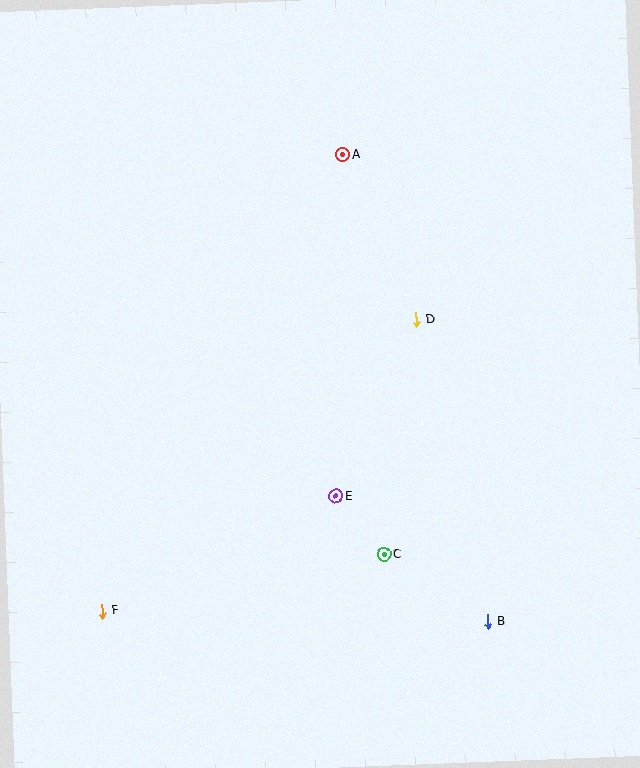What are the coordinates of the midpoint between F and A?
The midpoint between F and A is at (223, 383).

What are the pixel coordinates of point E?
Point E is at (336, 496).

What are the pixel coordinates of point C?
Point C is at (384, 555).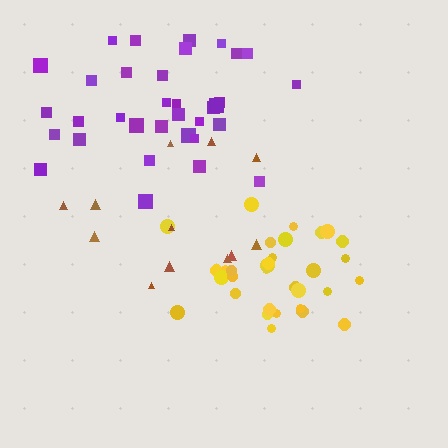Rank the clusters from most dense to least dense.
yellow, purple, brown.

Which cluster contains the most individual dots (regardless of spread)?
Purple (34).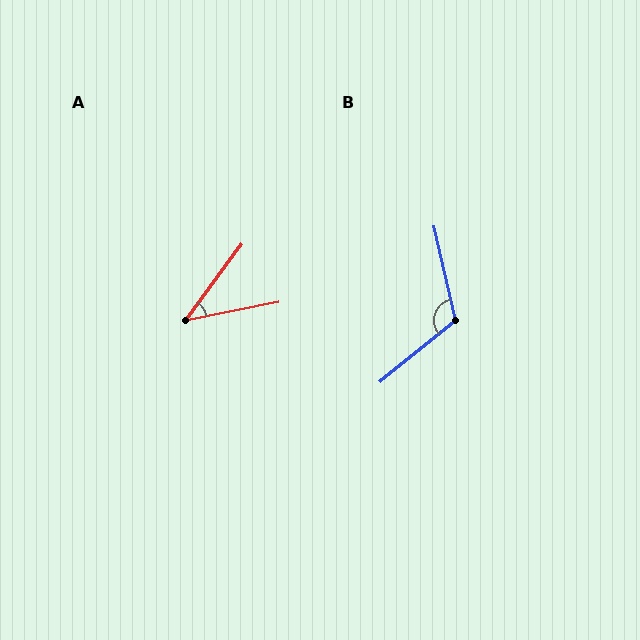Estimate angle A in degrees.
Approximately 42 degrees.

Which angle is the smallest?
A, at approximately 42 degrees.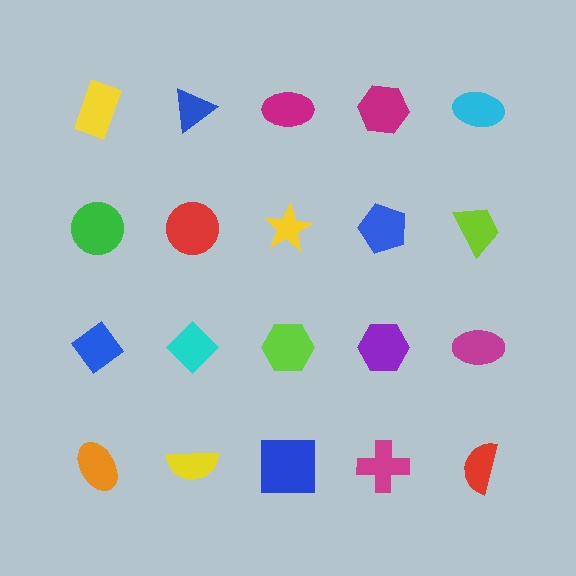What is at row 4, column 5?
A red semicircle.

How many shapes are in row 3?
5 shapes.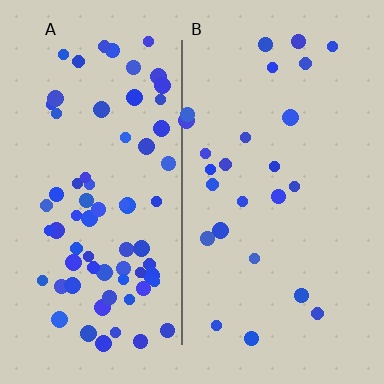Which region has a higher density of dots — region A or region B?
A (the left).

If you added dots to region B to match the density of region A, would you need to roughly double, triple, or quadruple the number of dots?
Approximately triple.